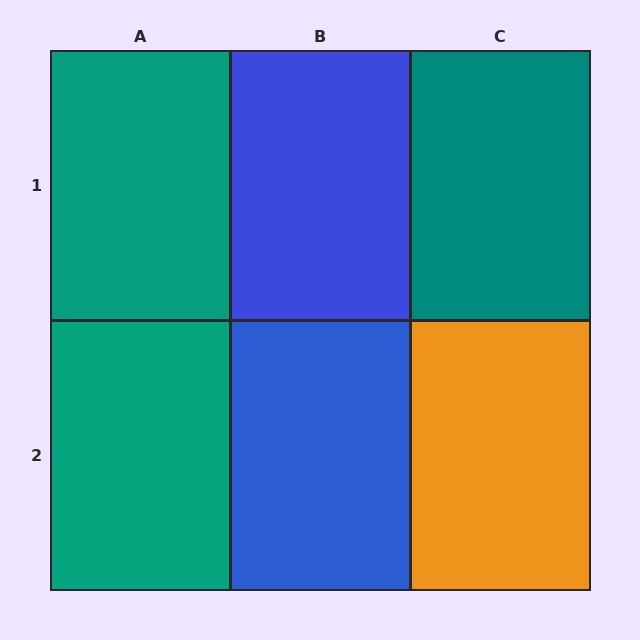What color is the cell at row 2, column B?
Blue.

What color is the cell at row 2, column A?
Teal.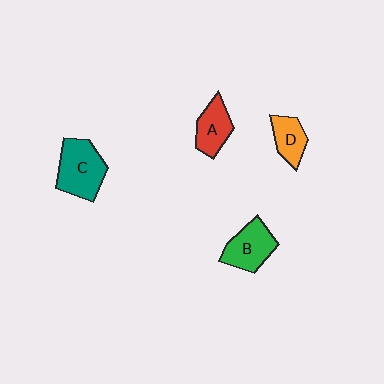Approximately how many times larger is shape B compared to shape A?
Approximately 1.2 times.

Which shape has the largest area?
Shape C (teal).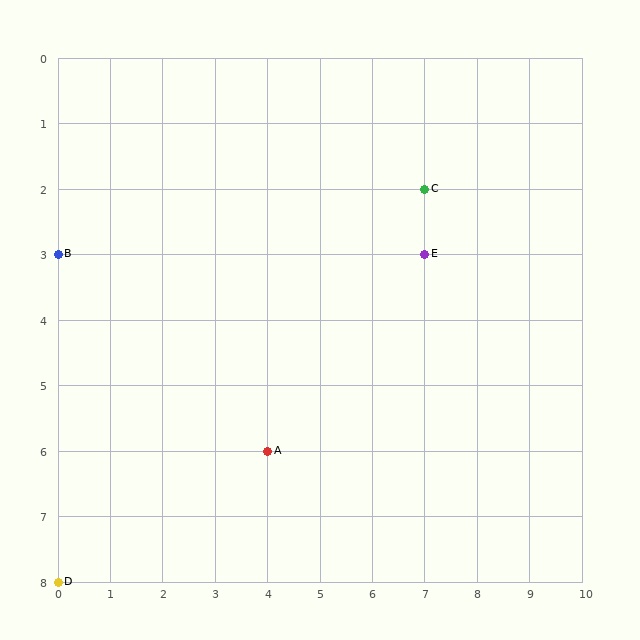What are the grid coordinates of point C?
Point C is at grid coordinates (7, 2).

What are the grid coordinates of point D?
Point D is at grid coordinates (0, 8).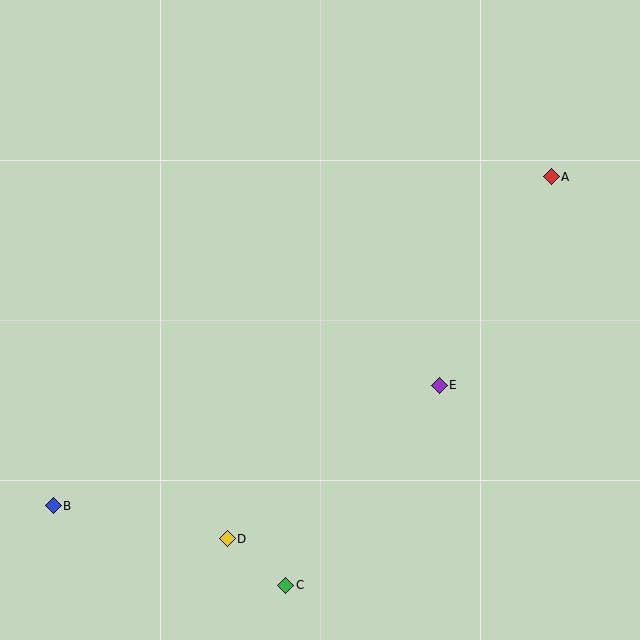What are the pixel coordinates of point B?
Point B is at (53, 506).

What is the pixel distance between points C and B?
The distance between C and B is 246 pixels.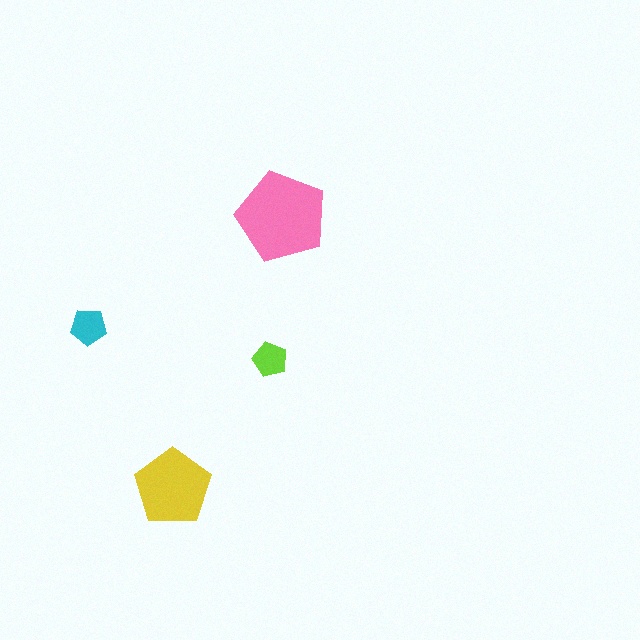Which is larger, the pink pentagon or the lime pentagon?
The pink one.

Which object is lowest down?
The yellow pentagon is bottommost.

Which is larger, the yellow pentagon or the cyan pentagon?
The yellow one.